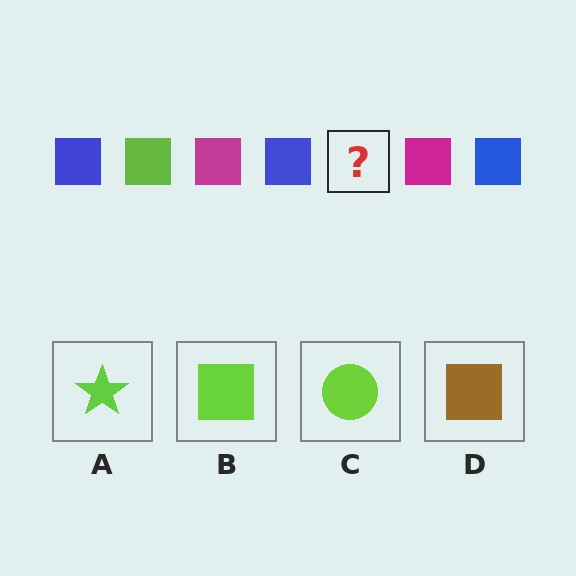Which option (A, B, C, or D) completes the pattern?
B.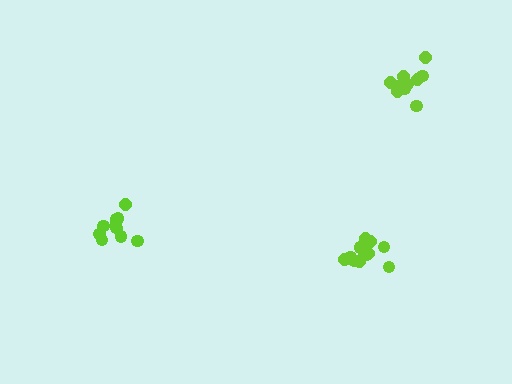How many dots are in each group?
Group 1: 11 dots, Group 2: 11 dots, Group 3: 14 dots (36 total).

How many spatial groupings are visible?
There are 3 spatial groupings.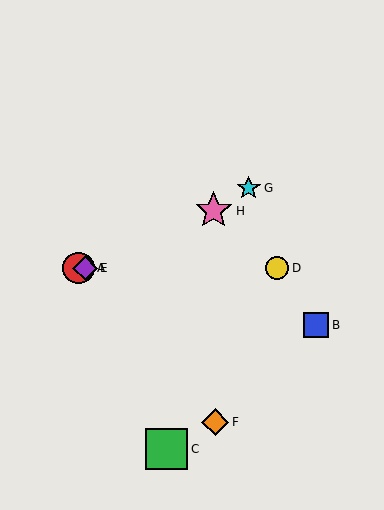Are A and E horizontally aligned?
Yes, both are at y≈268.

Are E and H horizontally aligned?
No, E is at y≈268 and H is at y≈211.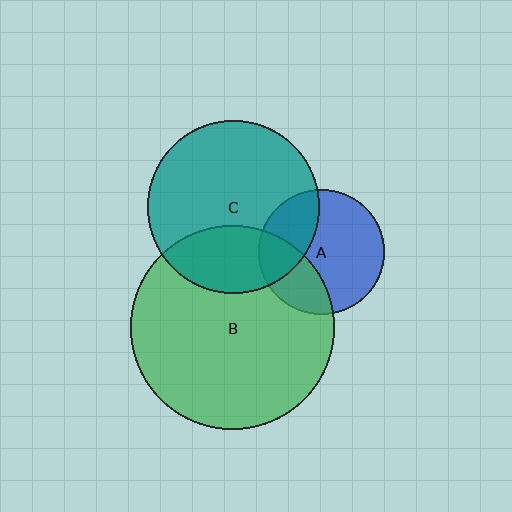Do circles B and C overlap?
Yes.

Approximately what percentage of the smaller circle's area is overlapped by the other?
Approximately 30%.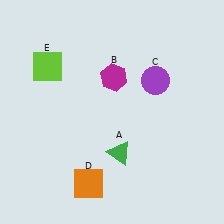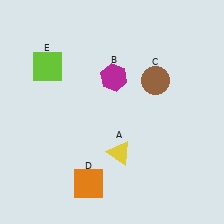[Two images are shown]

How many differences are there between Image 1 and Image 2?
There are 2 differences between the two images.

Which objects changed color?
A changed from green to yellow. C changed from purple to brown.